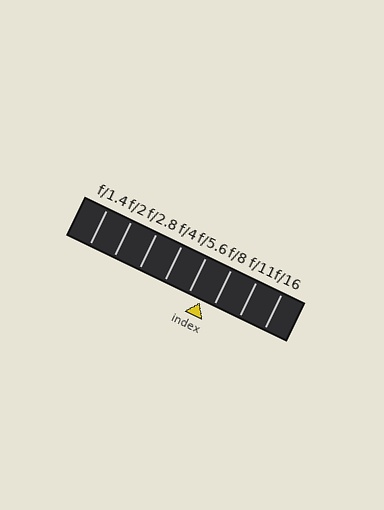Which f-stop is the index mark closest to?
The index mark is closest to f/5.6.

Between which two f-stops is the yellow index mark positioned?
The index mark is between f/5.6 and f/8.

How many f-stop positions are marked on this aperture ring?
There are 8 f-stop positions marked.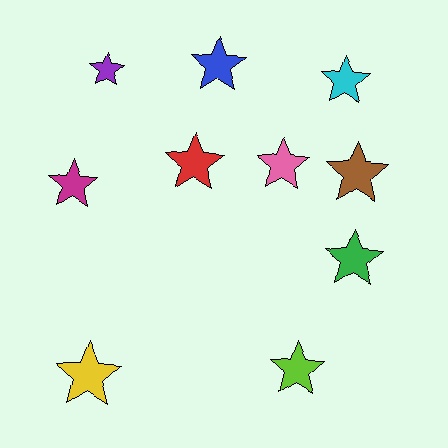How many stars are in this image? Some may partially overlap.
There are 10 stars.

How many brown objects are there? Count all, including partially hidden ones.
There is 1 brown object.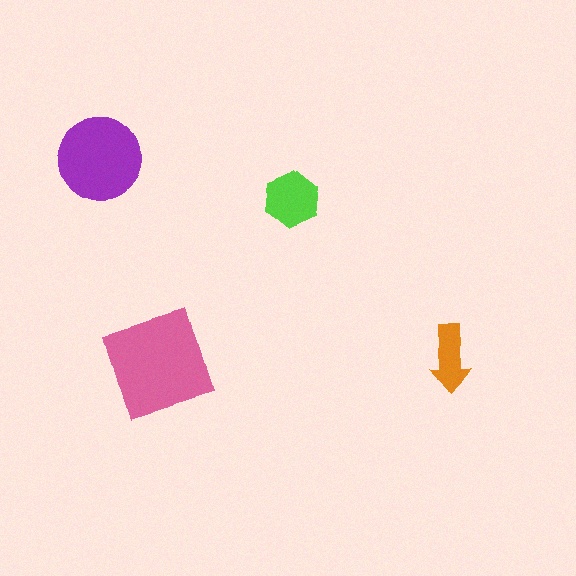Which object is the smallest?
The orange arrow.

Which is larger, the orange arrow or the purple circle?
The purple circle.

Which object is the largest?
The pink square.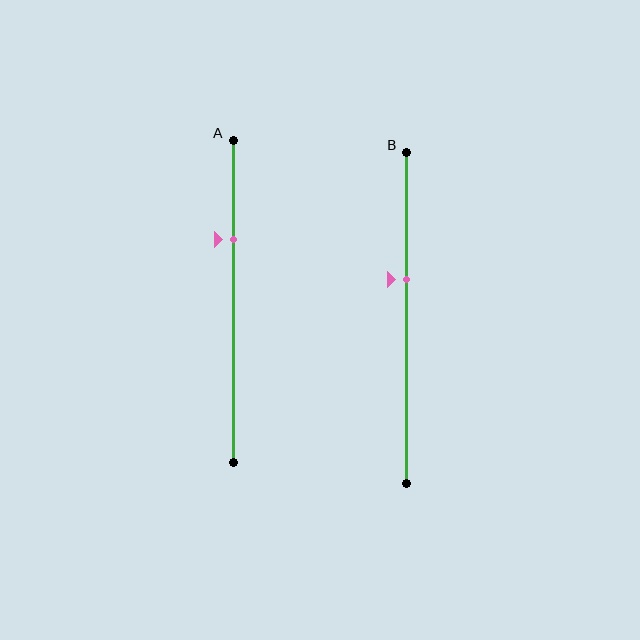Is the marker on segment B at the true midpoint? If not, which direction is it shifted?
No, the marker on segment B is shifted upward by about 12% of the segment length.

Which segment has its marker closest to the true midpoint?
Segment B has its marker closest to the true midpoint.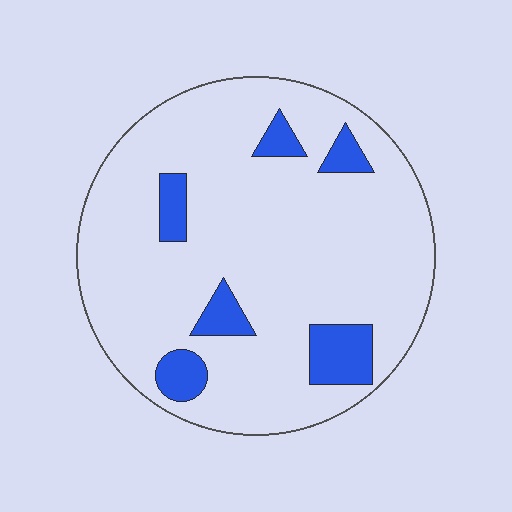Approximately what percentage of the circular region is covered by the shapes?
Approximately 15%.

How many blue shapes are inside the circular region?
6.